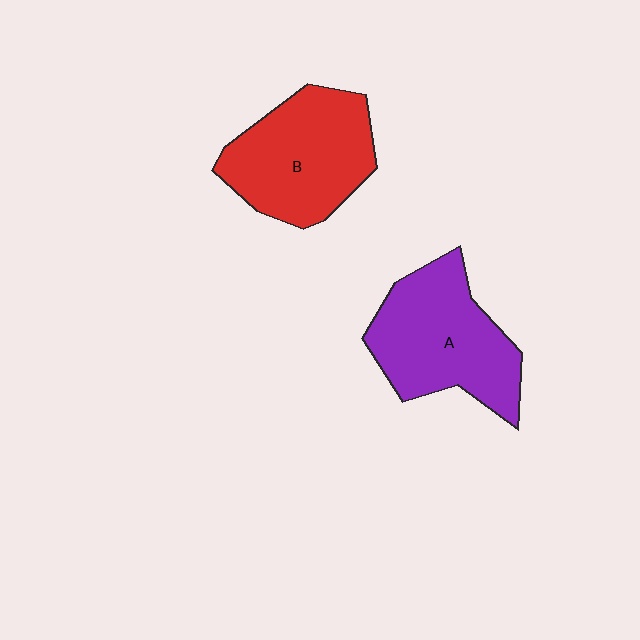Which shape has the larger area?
Shape A (purple).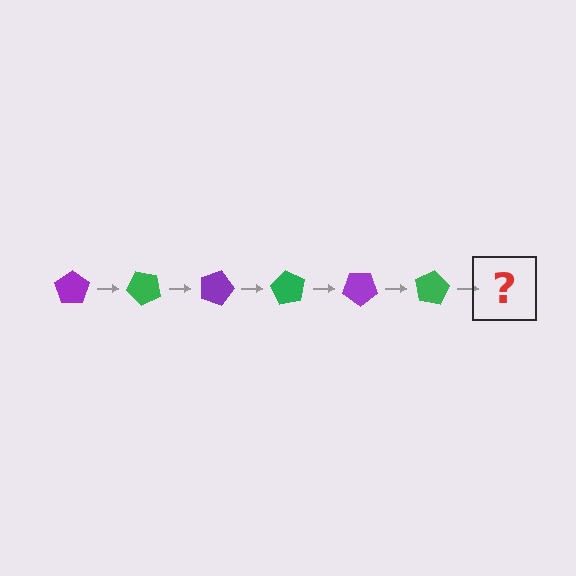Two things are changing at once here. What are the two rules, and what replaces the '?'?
The two rules are that it rotates 45 degrees each step and the color cycles through purple and green. The '?' should be a purple pentagon, rotated 270 degrees from the start.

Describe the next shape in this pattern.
It should be a purple pentagon, rotated 270 degrees from the start.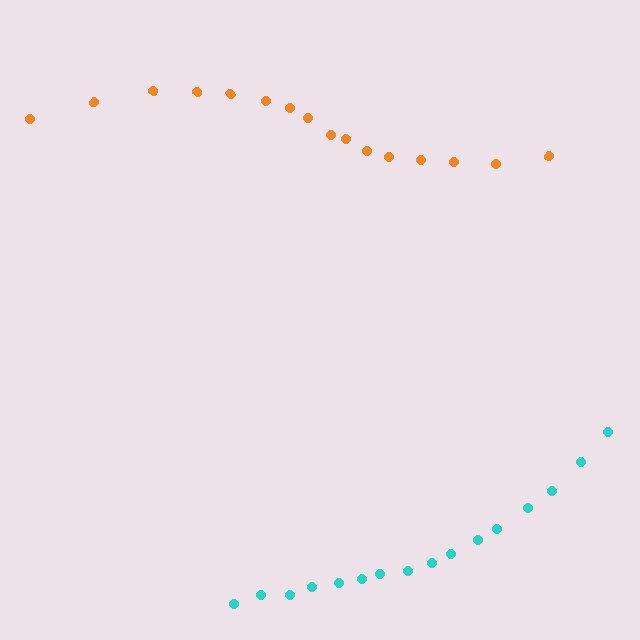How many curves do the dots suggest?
There are 2 distinct paths.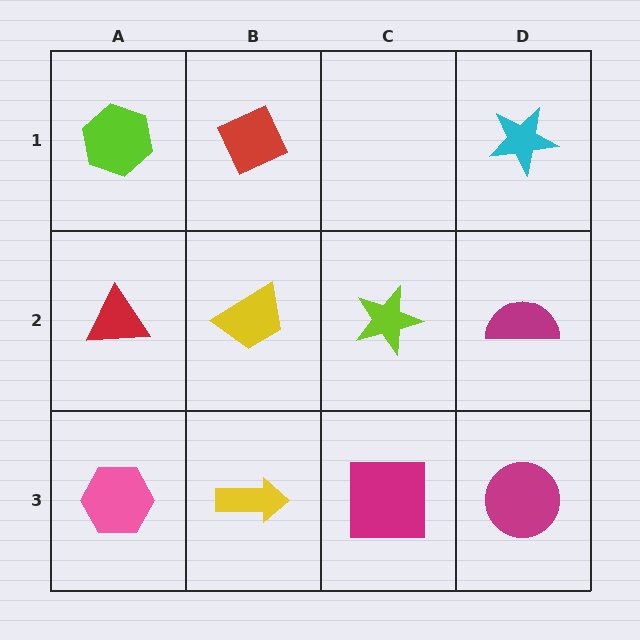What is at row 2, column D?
A magenta semicircle.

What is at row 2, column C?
A lime star.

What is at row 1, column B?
A red diamond.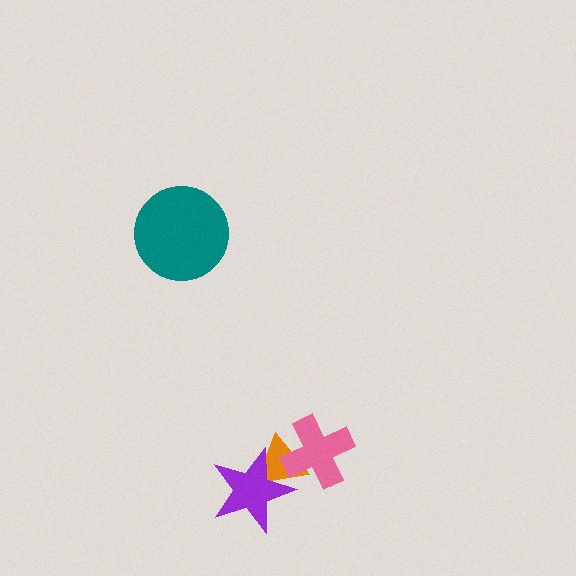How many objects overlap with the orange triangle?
2 objects overlap with the orange triangle.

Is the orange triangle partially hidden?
Yes, it is partially covered by another shape.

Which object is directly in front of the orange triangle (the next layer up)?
The purple star is directly in front of the orange triangle.